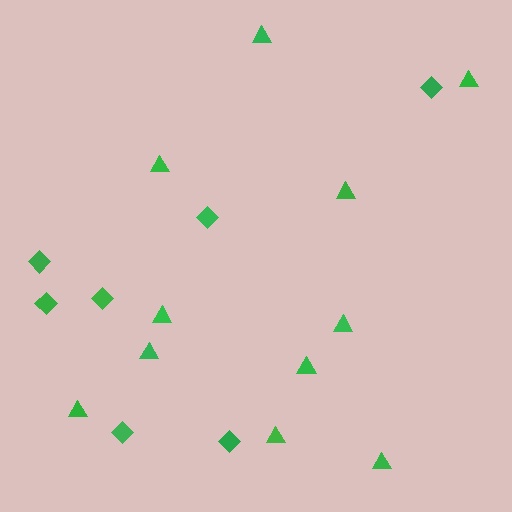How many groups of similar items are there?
There are 2 groups: one group of diamonds (7) and one group of triangles (11).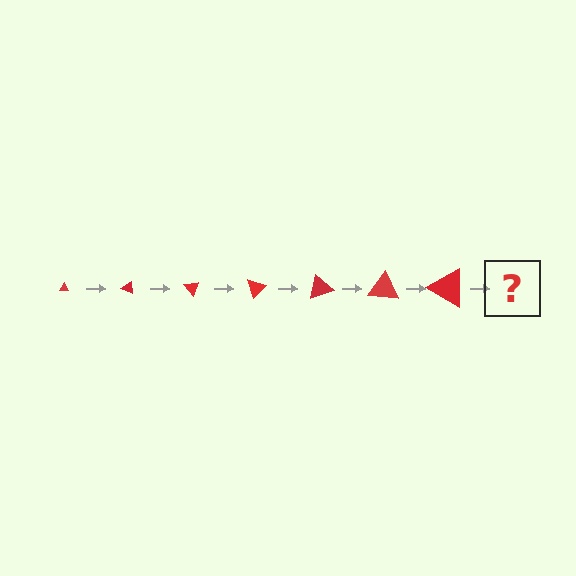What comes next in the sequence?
The next element should be a triangle, larger than the previous one and rotated 175 degrees from the start.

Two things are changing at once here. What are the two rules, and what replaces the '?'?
The two rules are that the triangle grows larger each step and it rotates 25 degrees each step. The '?' should be a triangle, larger than the previous one and rotated 175 degrees from the start.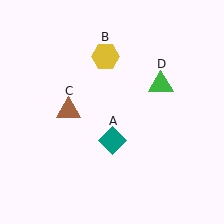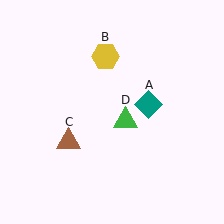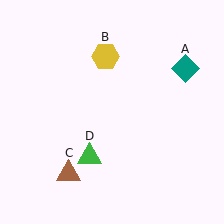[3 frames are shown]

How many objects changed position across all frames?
3 objects changed position: teal diamond (object A), brown triangle (object C), green triangle (object D).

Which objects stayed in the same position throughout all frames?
Yellow hexagon (object B) remained stationary.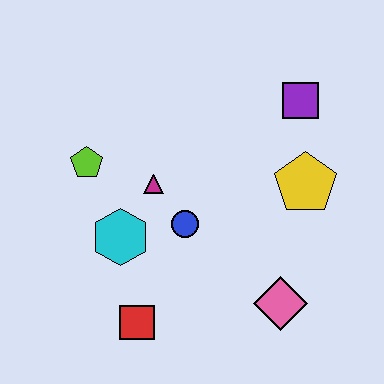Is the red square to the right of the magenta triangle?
No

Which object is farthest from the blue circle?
The purple square is farthest from the blue circle.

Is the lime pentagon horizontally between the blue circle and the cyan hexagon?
No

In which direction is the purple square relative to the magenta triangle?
The purple square is to the right of the magenta triangle.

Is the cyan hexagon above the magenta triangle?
No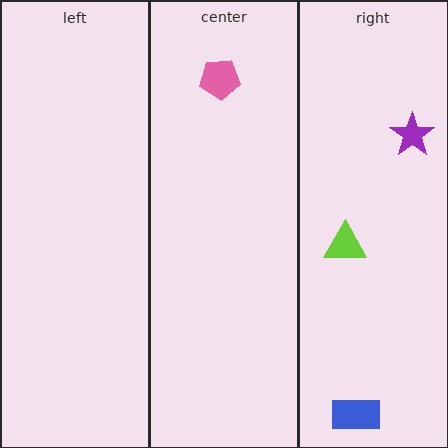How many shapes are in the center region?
1.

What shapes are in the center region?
The pink pentagon.